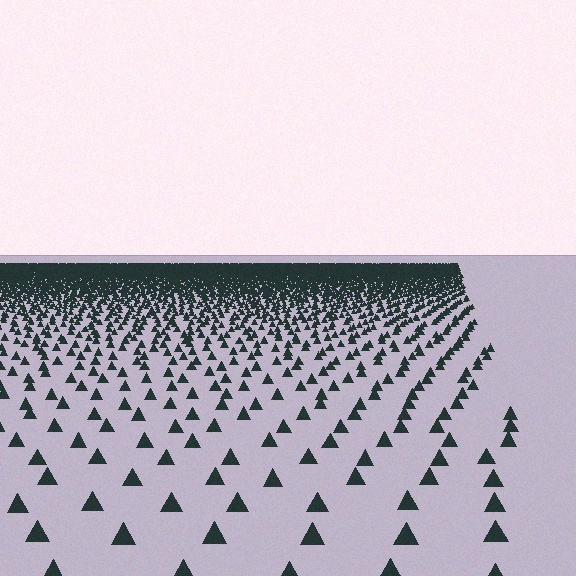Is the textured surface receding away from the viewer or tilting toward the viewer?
The surface is receding away from the viewer. Texture elements get smaller and denser toward the top.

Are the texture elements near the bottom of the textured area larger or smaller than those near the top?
Larger. Near the bottom, elements are closer to the viewer and appear at a bigger on-screen size.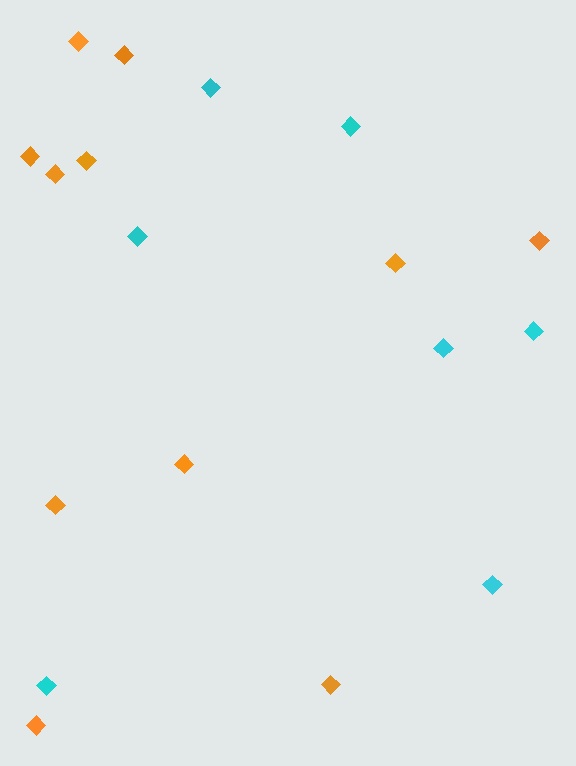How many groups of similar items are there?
There are 2 groups: one group of orange diamonds (11) and one group of cyan diamonds (7).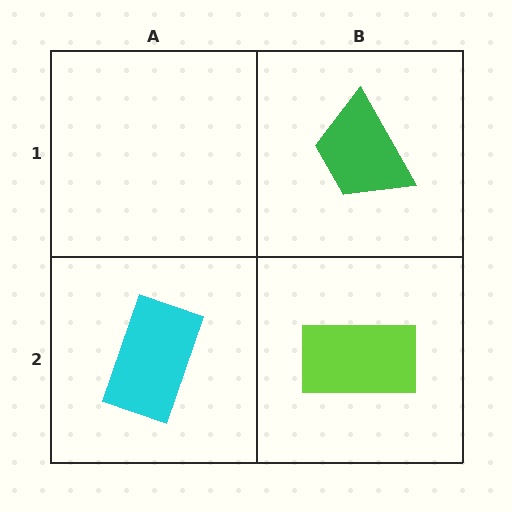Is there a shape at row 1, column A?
No, that cell is empty.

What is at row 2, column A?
A cyan rectangle.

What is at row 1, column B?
A green trapezoid.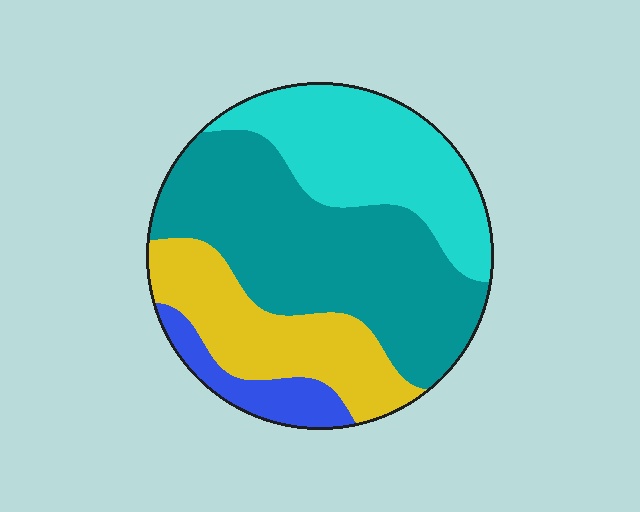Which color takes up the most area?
Teal, at roughly 45%.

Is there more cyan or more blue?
Cyan.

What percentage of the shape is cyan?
Cyan covers 27% of the shape.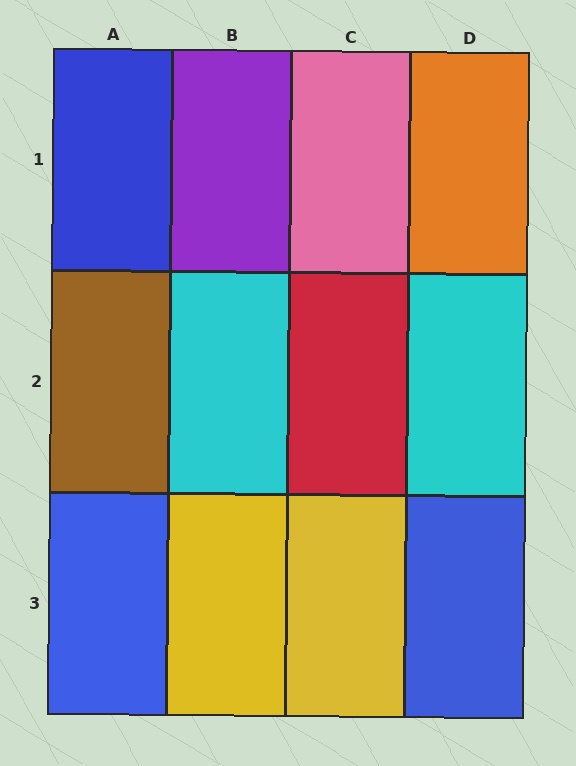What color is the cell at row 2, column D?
Cyan.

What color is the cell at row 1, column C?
Pink.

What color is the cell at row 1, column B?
Purple.